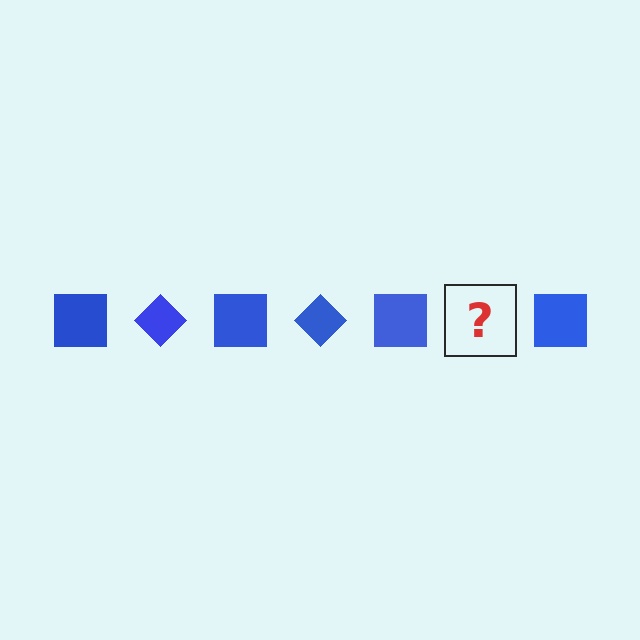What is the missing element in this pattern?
The missing element is a blue diamond.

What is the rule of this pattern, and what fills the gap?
The rule is that the pattern cycles through square, diamond shapes in blue. The gap should be filled with a blue diamond.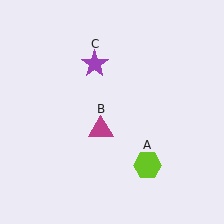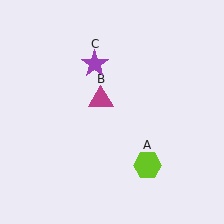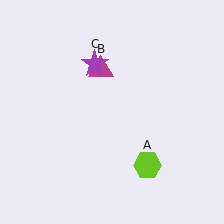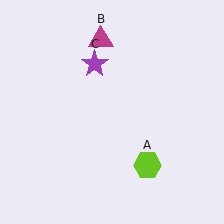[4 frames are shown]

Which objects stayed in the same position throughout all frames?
Lime hexagon (object A) and purple star (object C) remained stationary.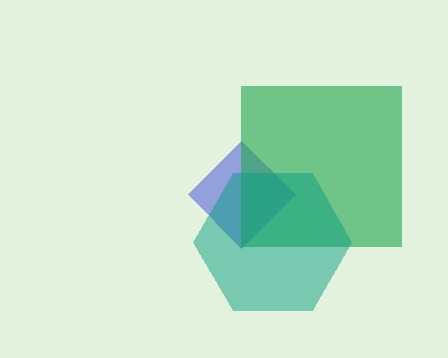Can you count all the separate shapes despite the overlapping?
Yes, there are 3 separate shapes.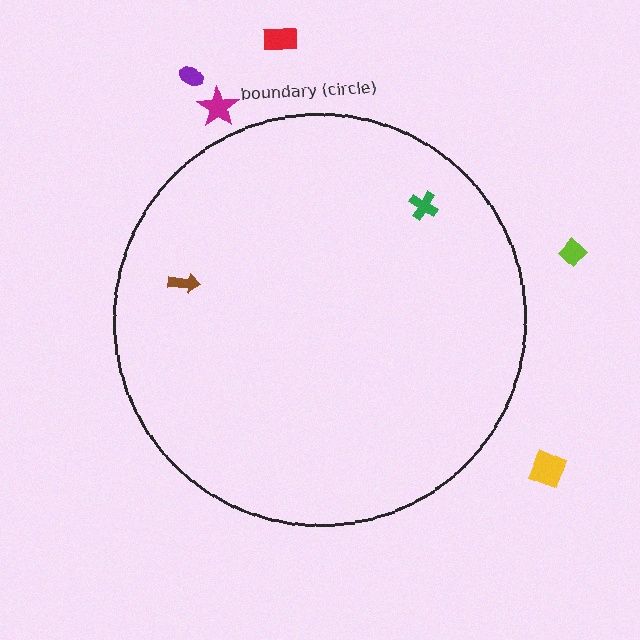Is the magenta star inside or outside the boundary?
Outside.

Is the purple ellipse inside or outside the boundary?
Outside.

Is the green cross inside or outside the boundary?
Inside.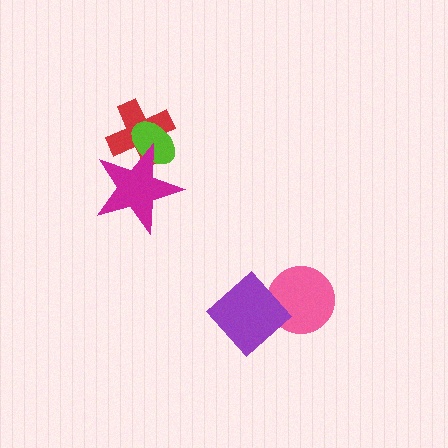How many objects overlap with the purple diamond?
1 object overlaps with the purple diamond.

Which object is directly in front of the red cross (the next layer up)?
The lime ellipse is directly in front of the red cross.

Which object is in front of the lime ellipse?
The magenta star is in front of the lime ellipse.